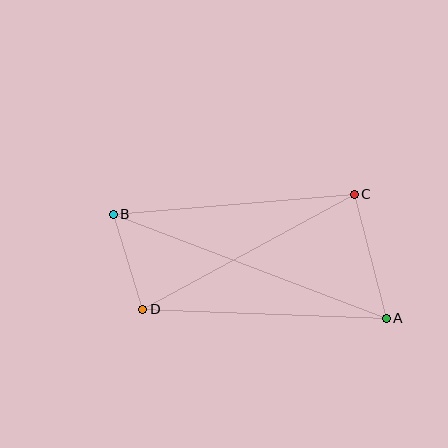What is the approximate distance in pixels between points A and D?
The distance between A and D is approximately 244 pixels.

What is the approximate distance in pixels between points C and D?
The distance between C and D is approximately 241 pixels.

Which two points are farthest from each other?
Points A and B are farthest from each other.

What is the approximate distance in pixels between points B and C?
The distance between B and C is approximately 242 pixels.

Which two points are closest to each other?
Points B and D are closest to each other.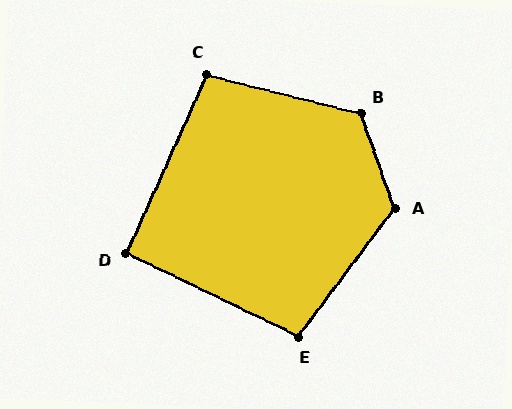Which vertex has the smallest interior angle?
D, at approximately 92 degrees.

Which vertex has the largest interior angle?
B, at approximately 124 degrees.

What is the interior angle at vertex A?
Approximately 123 degrees (obtuse).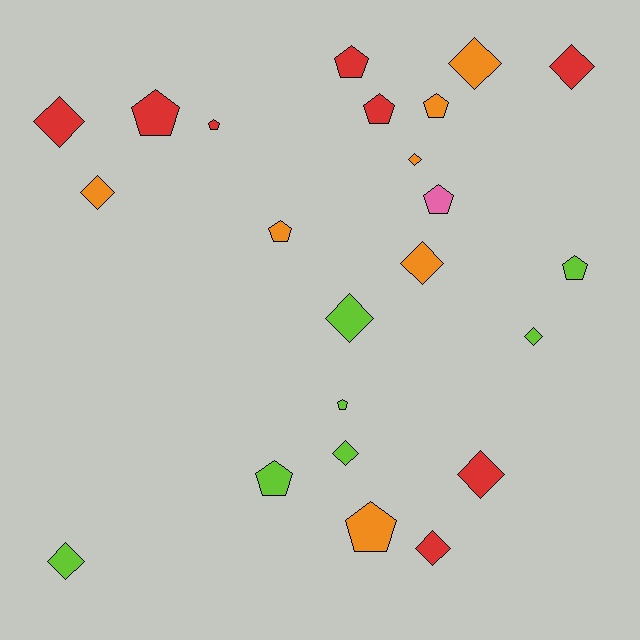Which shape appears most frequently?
Diamond, with 12 objects.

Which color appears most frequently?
Red, with 8 objects.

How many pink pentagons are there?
There is 1 pink pentagon.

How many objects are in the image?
There are 23 objects.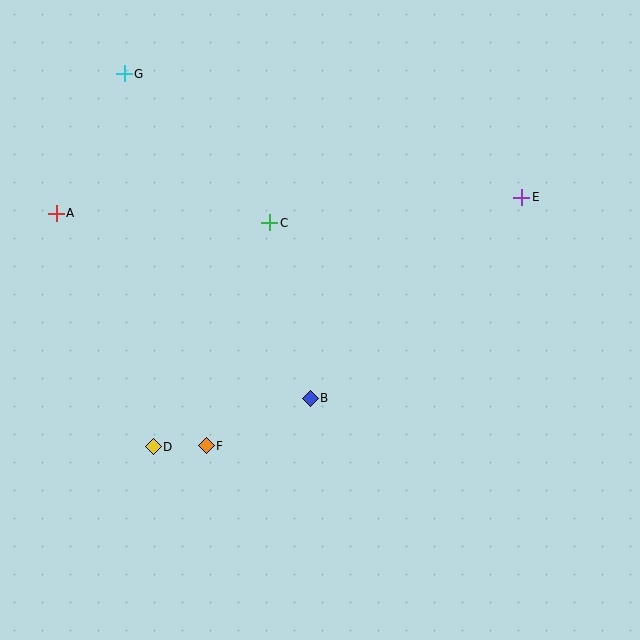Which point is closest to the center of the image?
Point B at (310, 398) is closest to the center.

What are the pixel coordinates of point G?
Point G is at (124, 74).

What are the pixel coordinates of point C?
Point C is at (270, 223).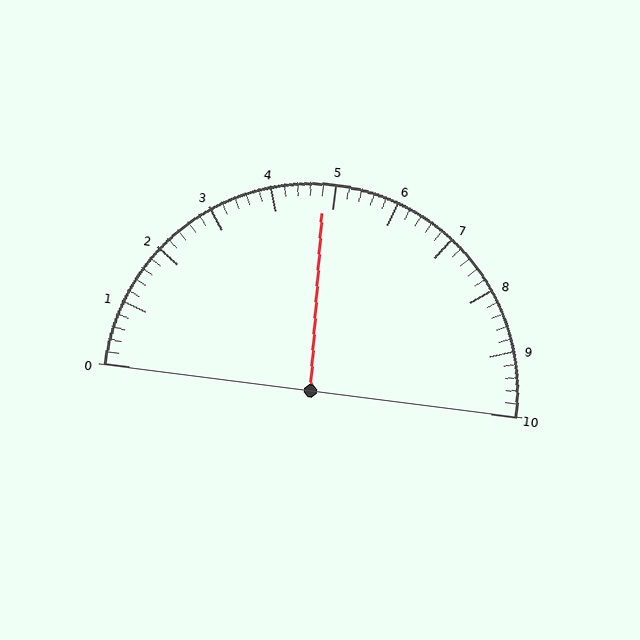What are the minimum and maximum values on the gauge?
The gauge ranges from 0 to 10.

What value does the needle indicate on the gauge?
The needle indicates approximately 4.8.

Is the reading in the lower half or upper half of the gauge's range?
The reading is in the lower half of the range (0 to 10).